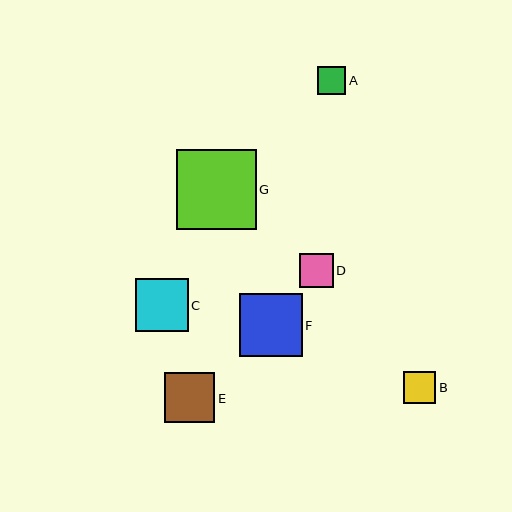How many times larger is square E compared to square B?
Square E is approximately 1.6 times the size of square B.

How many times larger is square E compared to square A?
Square E is approximately 1.8 times the size of square A.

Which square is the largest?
Square G is the largest with a size of approximately 80 pixels.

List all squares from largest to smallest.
From largest to smallest: G, F, C, E, D, B, A.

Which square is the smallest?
Square A is the smallest with a size of approximately 28 pixels.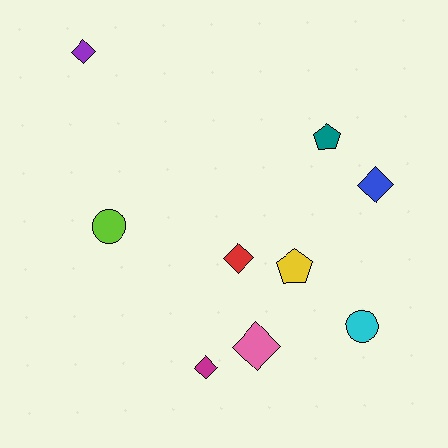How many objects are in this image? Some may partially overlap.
There are 9 objects.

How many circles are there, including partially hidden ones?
There are 2 circles.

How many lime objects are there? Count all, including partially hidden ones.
There is 1 lime object.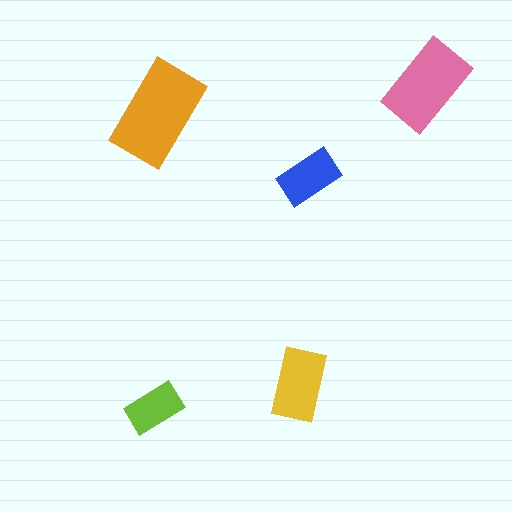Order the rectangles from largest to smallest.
the orange one, the pink one, the yellow one, the blue one, the lime one.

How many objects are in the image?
There are 5 objects in the image.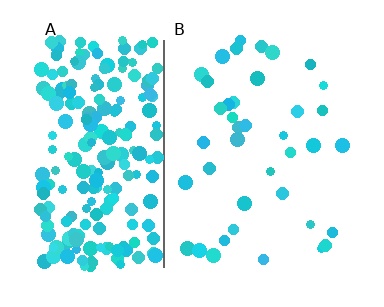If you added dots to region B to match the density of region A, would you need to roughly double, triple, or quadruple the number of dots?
Approximately quadruple.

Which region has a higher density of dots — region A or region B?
A (the left).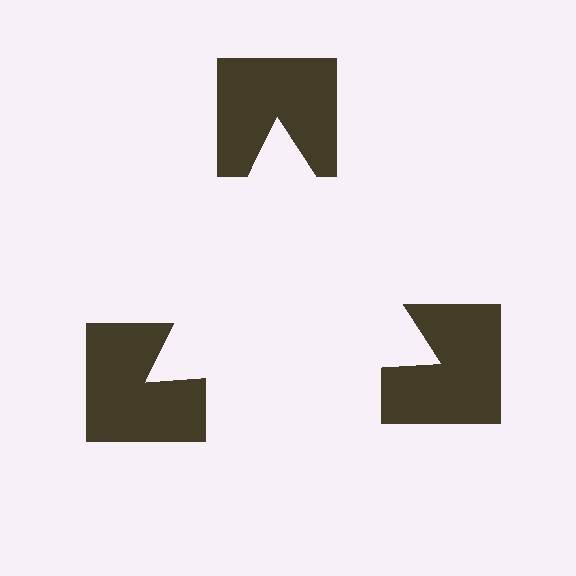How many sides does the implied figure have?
3 sides.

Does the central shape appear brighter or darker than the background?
It typically appears slightly brighter than the background, even though no actual brightness change is drawn.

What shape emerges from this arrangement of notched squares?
An illusory triangle — its edges are inferred from the aligned wedge cuts in the notched squares, not physically drawn.